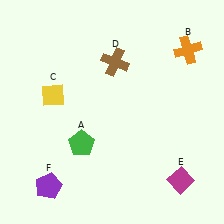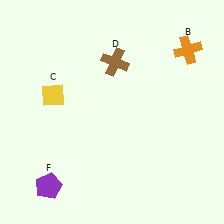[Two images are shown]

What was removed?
The magenta diamond (E), the green pentagon (A) were removed in Image 2.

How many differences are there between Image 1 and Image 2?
There are 2 differences between the two images.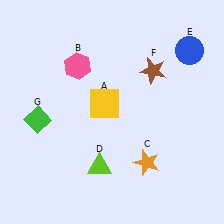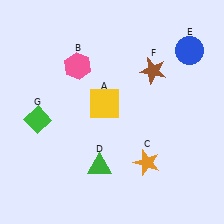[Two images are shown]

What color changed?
The triangle (D) changed from lime in Image 1 to green in Image 2.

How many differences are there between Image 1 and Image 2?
There is 1 difference between the two images.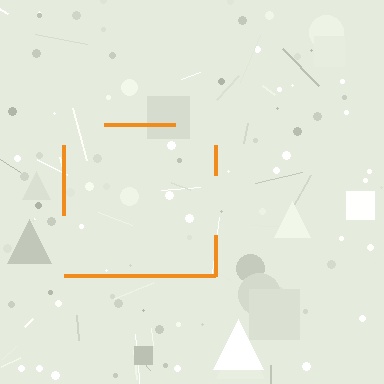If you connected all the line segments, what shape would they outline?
They would outline a square.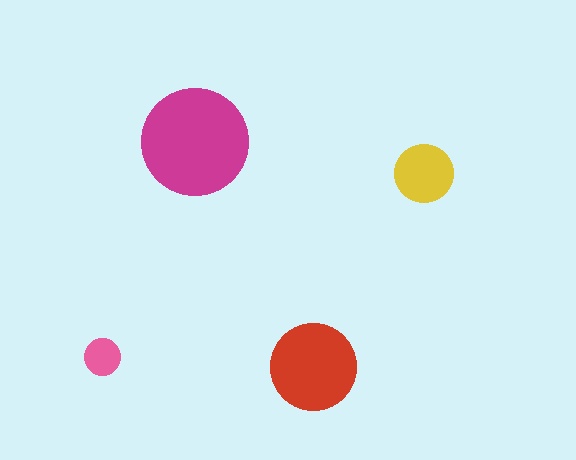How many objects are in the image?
There are 4 objects in the image.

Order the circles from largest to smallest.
the magenta one, the red one, the yellow one, the pink one.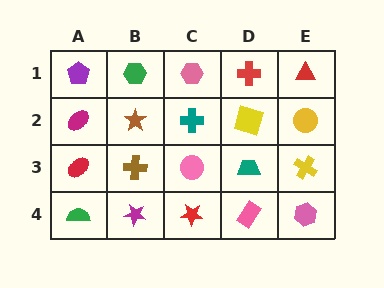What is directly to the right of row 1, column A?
A green hexagon.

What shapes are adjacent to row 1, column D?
A yellow square (row 2, column D), a pink hexagon (row 1, column C), a red triangle (row 1, column E).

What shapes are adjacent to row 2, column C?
A pink hexagon (row 1, column C), a pink circle (row 3, column C), a brown star (row 2, column B), a yellow square (row 2, column D).